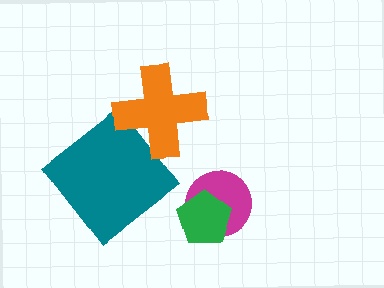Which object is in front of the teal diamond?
The orange cross is in front of the teal diamond.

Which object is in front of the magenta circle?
The green pentagon is in front of the magenta circle.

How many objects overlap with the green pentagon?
1 object overlaps with the green pentagon.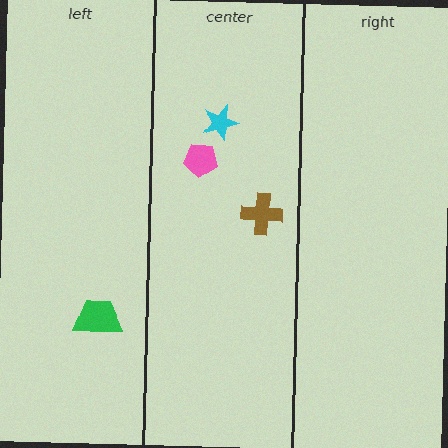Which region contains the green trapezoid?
The left region.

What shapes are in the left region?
The green trapezoid.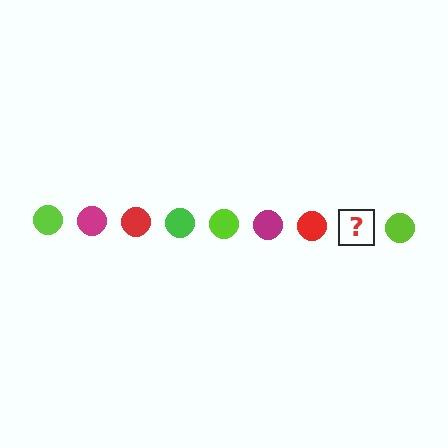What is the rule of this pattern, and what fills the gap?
The rule is that the pattern cycles through lime, magenta, red, green circles. The gap should be filled with a green circle.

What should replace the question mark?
The question mark should be replaced with a green circle.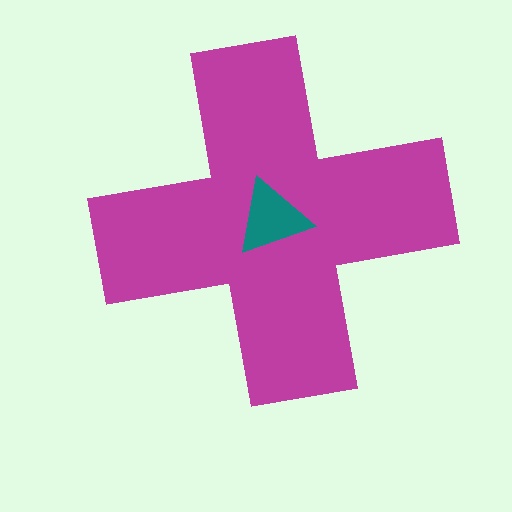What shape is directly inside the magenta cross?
The teal triangle.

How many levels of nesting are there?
2.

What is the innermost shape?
The teal triangle.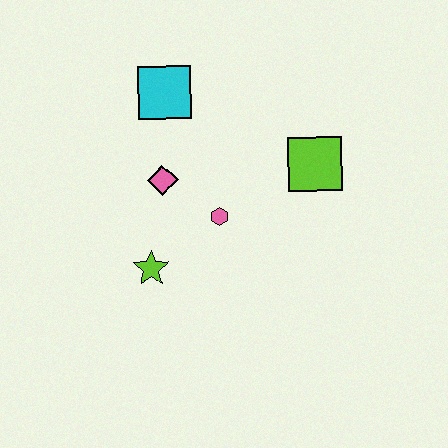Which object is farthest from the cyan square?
The lime star is farthest from the cyan square.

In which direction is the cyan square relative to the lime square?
The cyan square is to the left of the lime square.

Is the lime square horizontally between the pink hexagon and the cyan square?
No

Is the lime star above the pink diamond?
No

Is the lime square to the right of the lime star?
Yes